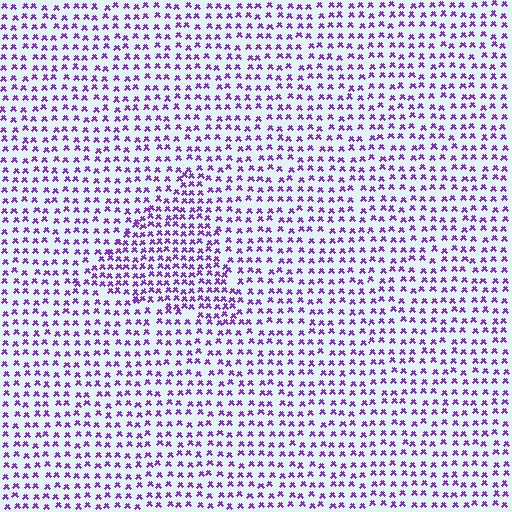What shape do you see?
I see a triangle.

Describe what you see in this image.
The image contains small purple elements arranged at two different densities. A triangle-shaped region is visible where the elements are more densely packed than the surrounding area.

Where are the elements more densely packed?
The elements are more densely packed inside the triangle boundary.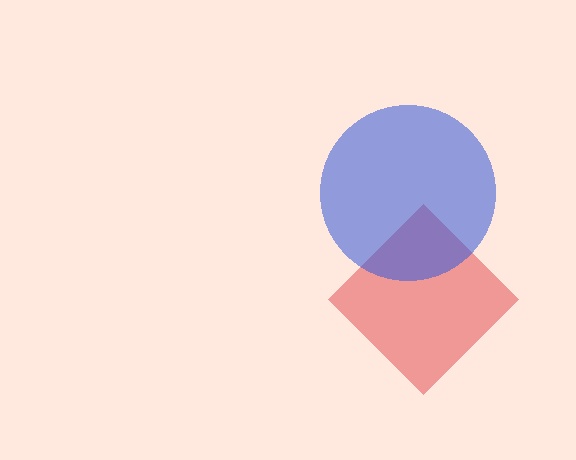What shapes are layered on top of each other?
The layered shapes are: a red diamond, a blue circle.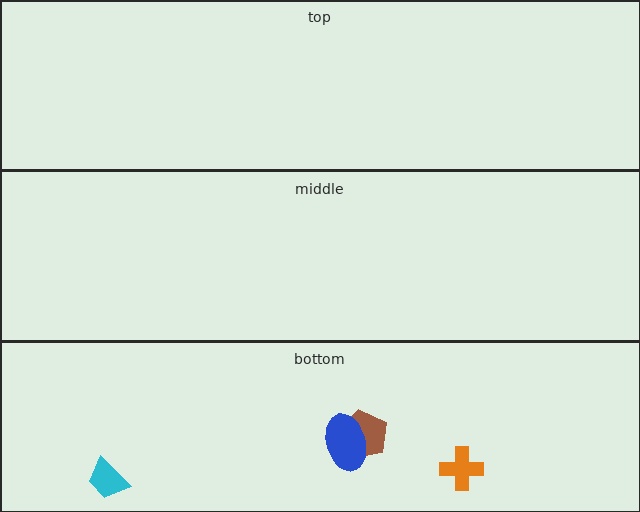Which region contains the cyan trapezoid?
The bottom region.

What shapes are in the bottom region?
The orange cross, the brown pentagon, the cyan trapezoid, the blue ellipse.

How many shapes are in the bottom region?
4.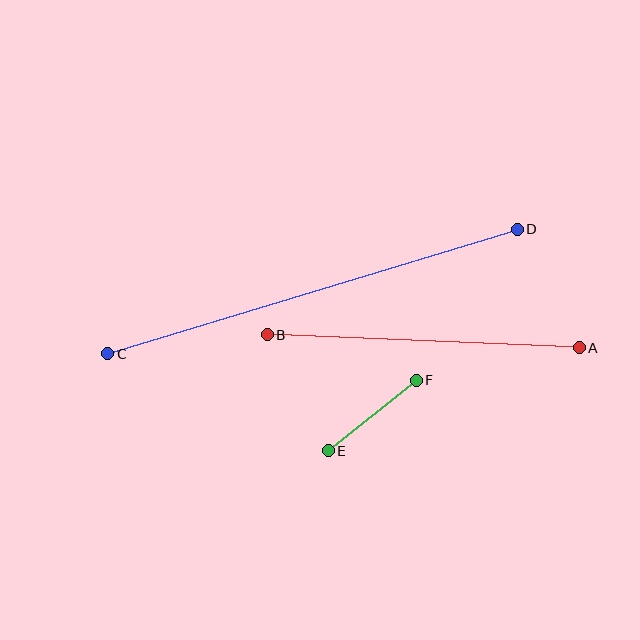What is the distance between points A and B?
The distance is approximately 313 pixels.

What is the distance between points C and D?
The distance is approximately 428 pixels.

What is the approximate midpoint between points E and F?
The midpoint is at approximately (372, 416) pixels.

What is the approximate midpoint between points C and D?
The midpoint is at approximately (312, 291) pixels.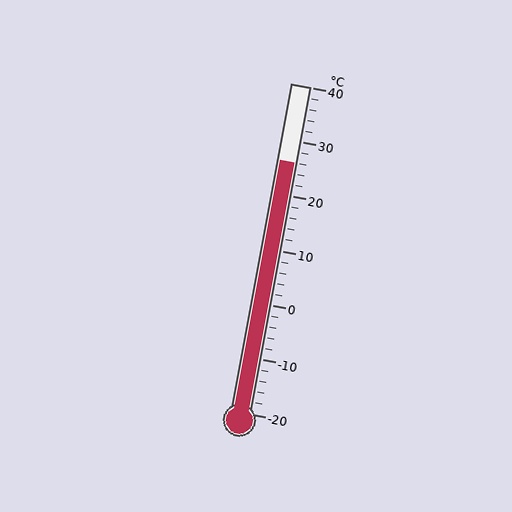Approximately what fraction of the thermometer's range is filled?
The thermometer is filled to approximately 75% of its range.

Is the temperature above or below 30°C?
The temperature is below 30°C.